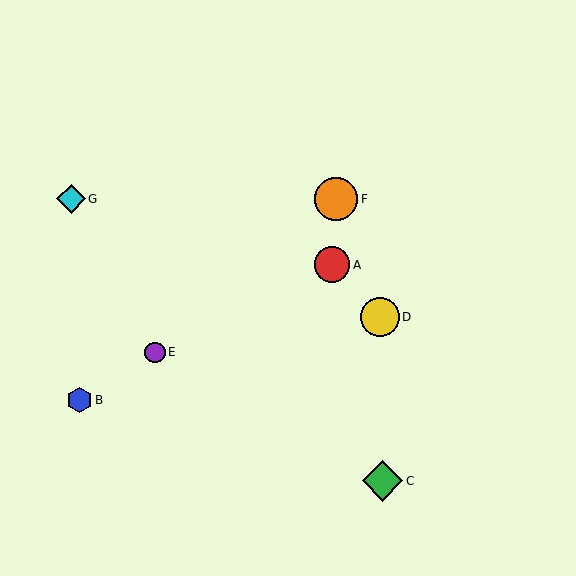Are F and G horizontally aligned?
Yes, both are at y≈199.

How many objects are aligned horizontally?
2 objects (F, G) are aligned horizontally.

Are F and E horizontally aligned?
No, F is at y≈199 and E is at y≈352.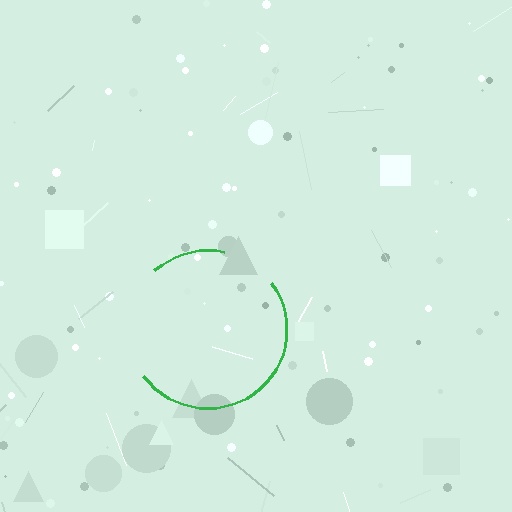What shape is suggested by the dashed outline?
The dashed outline suggests a circle.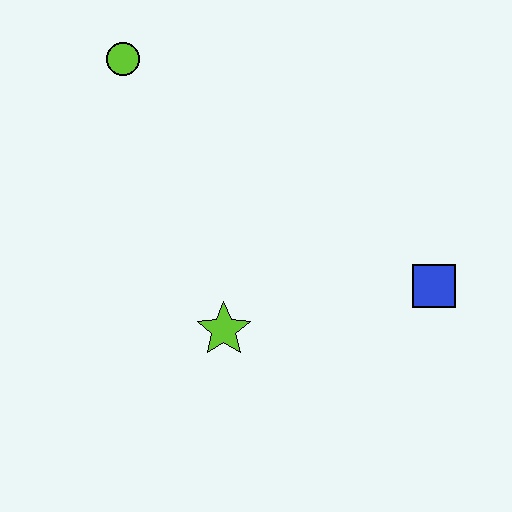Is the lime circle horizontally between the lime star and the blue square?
No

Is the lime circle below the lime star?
No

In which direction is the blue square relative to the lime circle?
The blue square is to the right of the lime circle.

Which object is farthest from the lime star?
The lime circle is farthest from the lime star.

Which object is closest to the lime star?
The blue square is closest to the lime star.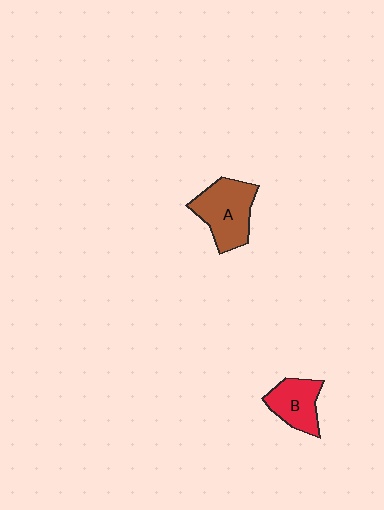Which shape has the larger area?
Shape A (brown).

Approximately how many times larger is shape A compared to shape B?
Approximately 1.4 times.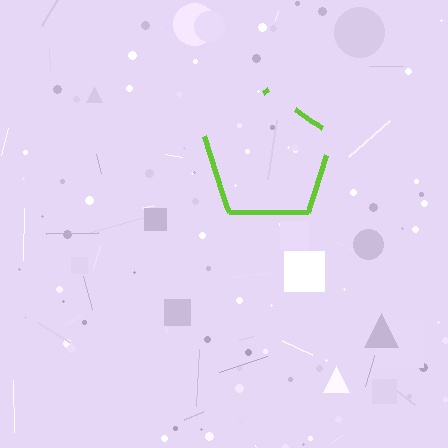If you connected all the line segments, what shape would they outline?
They would outline a pentagon.